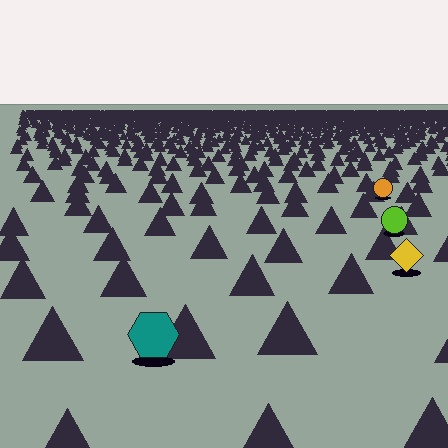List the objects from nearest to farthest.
From nearest to farthest: the teal hexagon, the yellow diamond, the lime circle, the orange circle.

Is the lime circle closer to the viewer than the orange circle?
Yes. The lime circle is closer — you can tell from the texture gradient: the ground texture is coarser near it.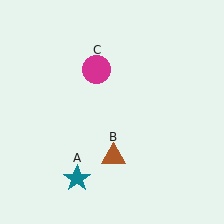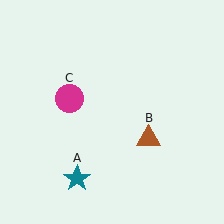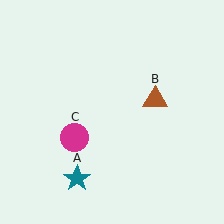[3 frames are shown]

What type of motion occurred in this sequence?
The brown triangle (object B), magenta circle (object C) rotated counterclockwise around the center of the scene.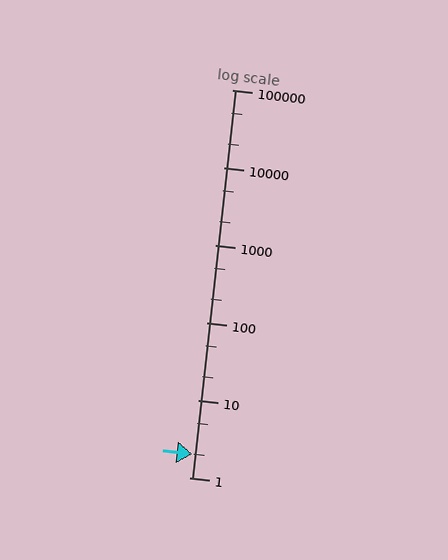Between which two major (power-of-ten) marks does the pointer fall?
The pointer is between 1 and 10.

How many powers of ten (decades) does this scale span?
The scale spans 5 decades, from 1 to 100000.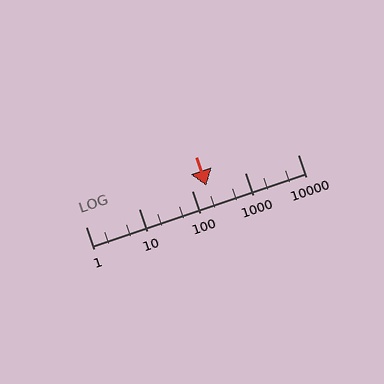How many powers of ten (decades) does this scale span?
The scale spans 4 decades, from 1 to 10000.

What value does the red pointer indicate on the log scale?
The pointer indicates approximately 190.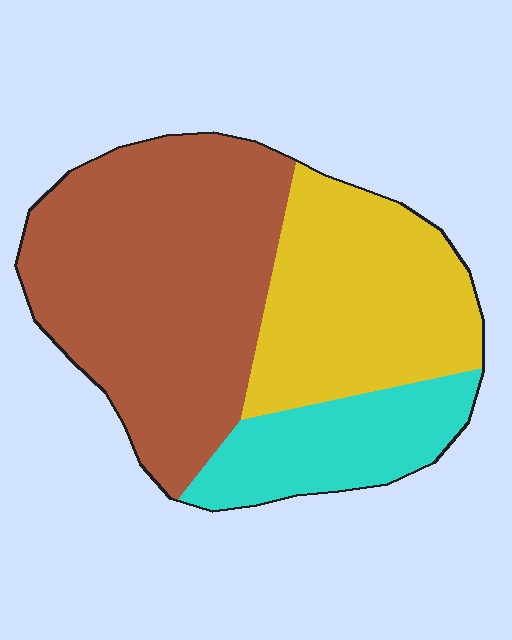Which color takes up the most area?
Brown, at roughly 50%.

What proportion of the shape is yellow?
Yellow covers about 30% of the shape.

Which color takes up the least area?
Cyan, at roughly 20%.